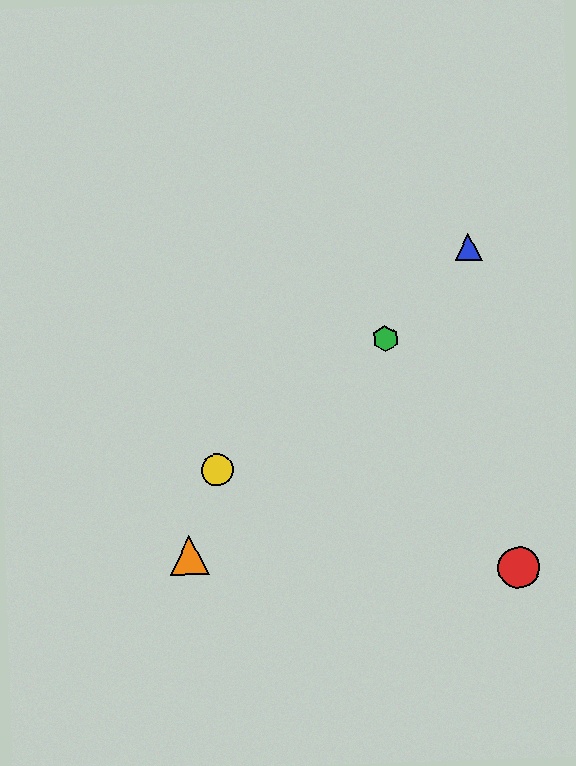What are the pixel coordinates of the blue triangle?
The blue triangle is at (468, 247).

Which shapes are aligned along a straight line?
The blue triangle, the green hexagon, the purple triangle, the orange triangle are aligned along a straight line.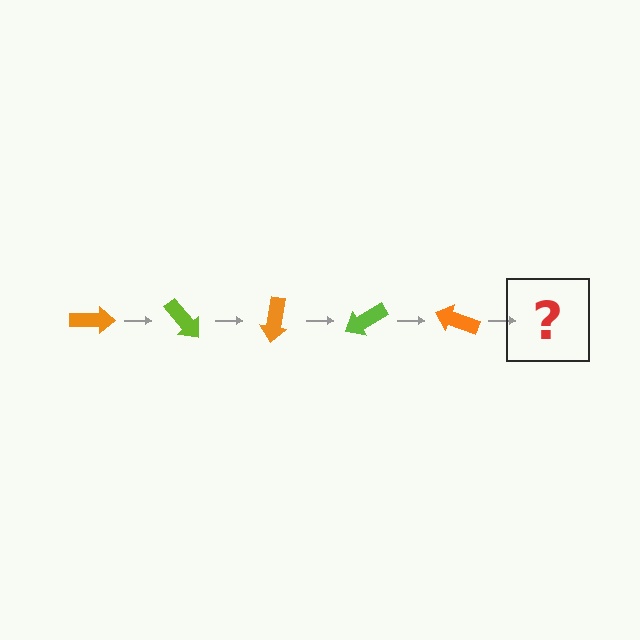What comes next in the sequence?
The next element should be a lime arrow, rotated 250 degrees from the start.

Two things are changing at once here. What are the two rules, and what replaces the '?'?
The two rules are that it rotates 50 degrees each step and the color cycles through orange and lime. The '?' should be a lime arrow, rotated 250 degrees from the start.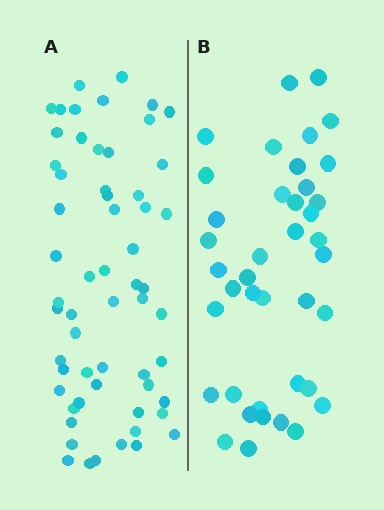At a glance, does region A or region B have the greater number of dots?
Region A (the left region) has more dots.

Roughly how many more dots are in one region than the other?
Region A has approximately 20 more dots than region B.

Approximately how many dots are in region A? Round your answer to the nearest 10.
About 60 dots. (The exact count is 59, which rounds to 60.)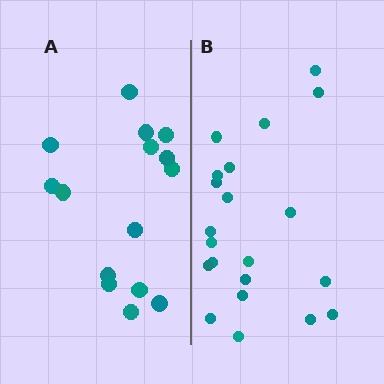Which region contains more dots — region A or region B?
Region B (the right region) has more dots.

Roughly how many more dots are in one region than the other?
Region B has about 6 more dots than region A.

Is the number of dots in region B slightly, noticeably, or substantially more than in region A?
Region B has noticeably more, but not dramatically so. The ratio is roughly 1.4 to 1.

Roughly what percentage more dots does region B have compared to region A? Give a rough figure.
About 40% more.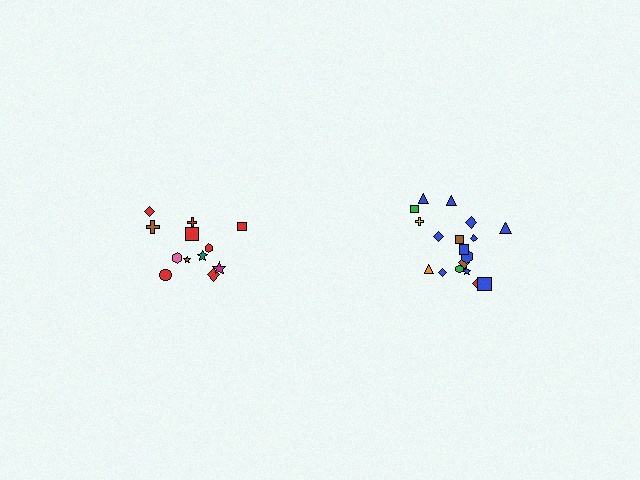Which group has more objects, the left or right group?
The right group.